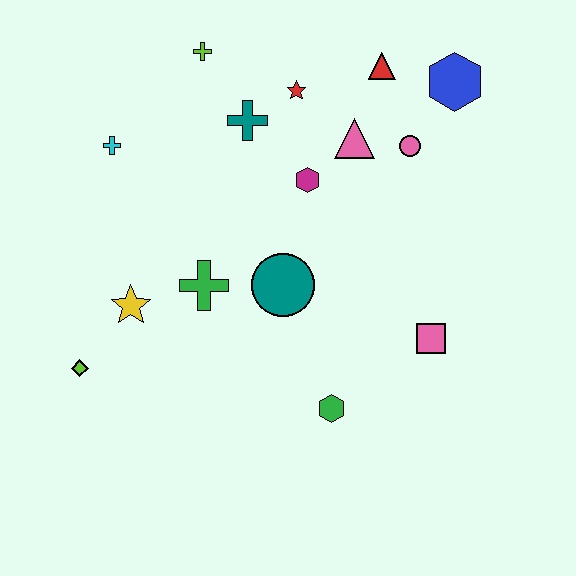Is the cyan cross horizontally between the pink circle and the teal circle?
No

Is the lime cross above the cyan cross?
Yes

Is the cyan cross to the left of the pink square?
Yes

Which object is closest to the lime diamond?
The yellow star is closest to the lime diamond.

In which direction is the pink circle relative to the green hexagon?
The pink circle is above the green hexagon.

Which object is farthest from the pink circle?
The lime diamond is farthest from the pink circle.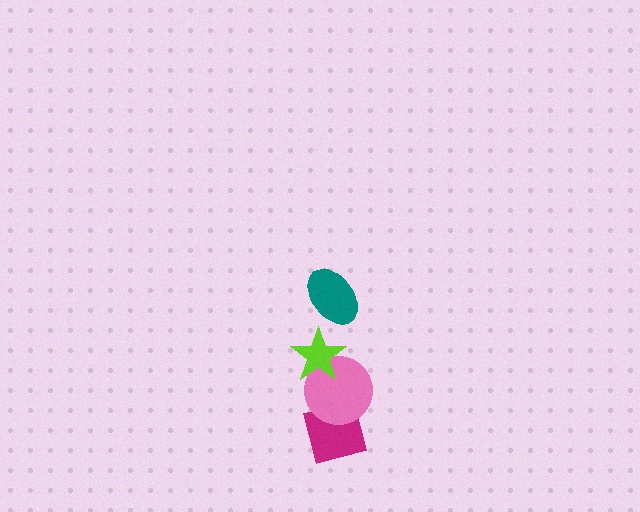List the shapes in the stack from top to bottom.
From top to bottom: the teal ellipse, the lime star, the pink circle, the magenta square.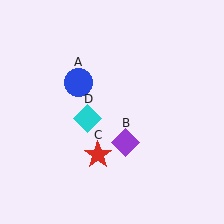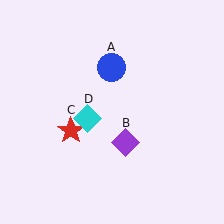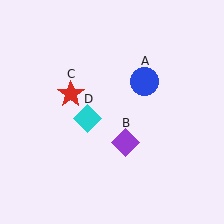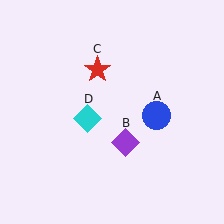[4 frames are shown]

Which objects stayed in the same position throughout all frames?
Purple diamond (object B) and cyan diamond (object D) remained stationary.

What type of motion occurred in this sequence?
The blue circle (object A), red star (object C) rotated clockwise around the center of the scene.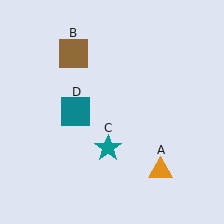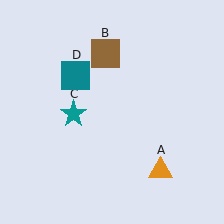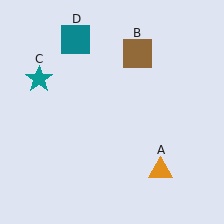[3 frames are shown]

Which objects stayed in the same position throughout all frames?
Orange triangle (object A) remained stationary.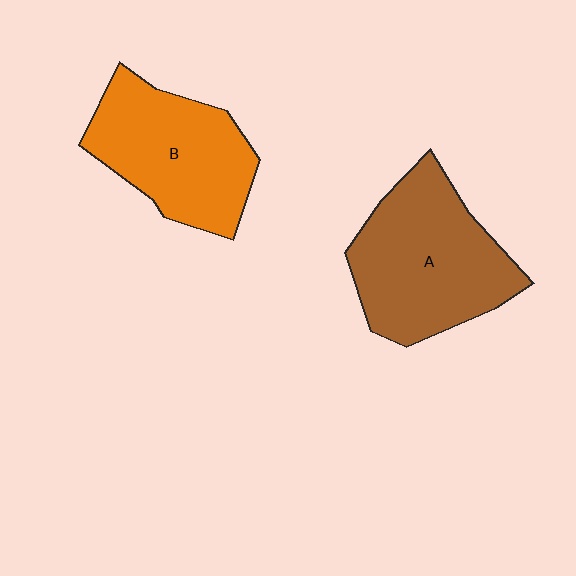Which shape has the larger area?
Shape A (brown).